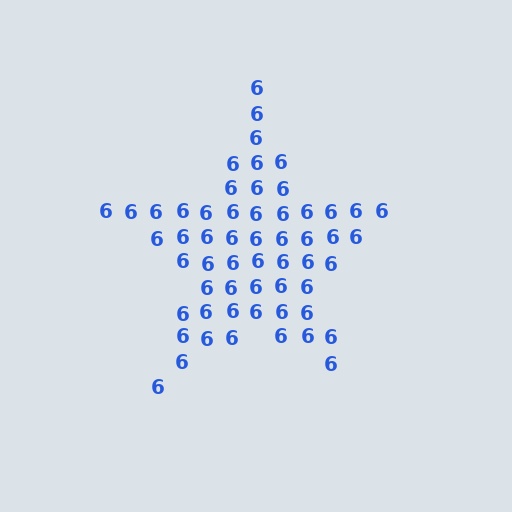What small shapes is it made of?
It is made of small digit 6's.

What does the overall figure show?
The overall figure shows a star.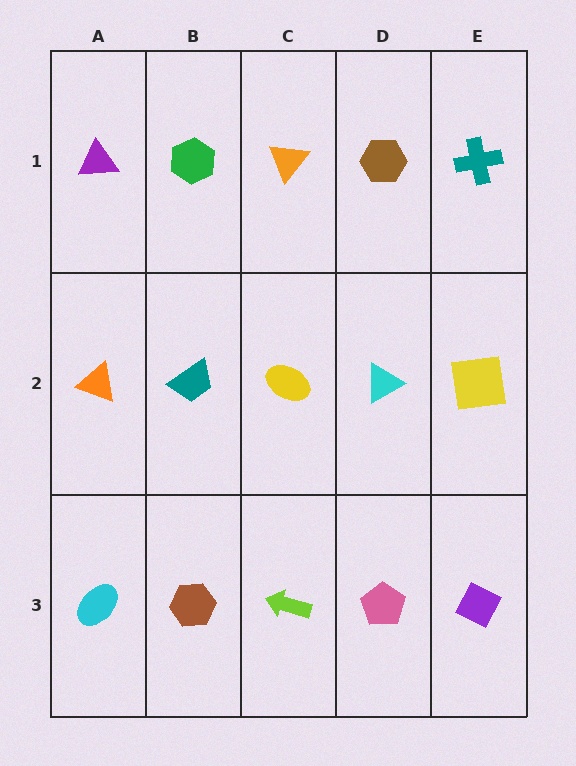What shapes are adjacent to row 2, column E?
A teal cross (row 1, column E), a purple diamond (row 3, column E), a cyan triangle (row 2, column D).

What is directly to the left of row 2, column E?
A cyan triangle.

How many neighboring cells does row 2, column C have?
4.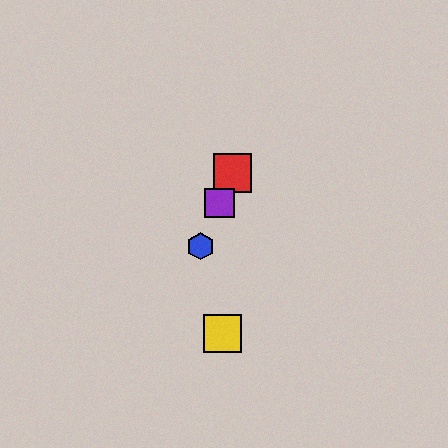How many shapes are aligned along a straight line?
4 shapes (the red square, the blue hexagon, the green square, the purple square) are aligned along a straight line.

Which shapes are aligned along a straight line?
The red square, the blue hexagon, the green square, the purple square are aligned along a straight line.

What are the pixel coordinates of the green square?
The green square is at (220, 203).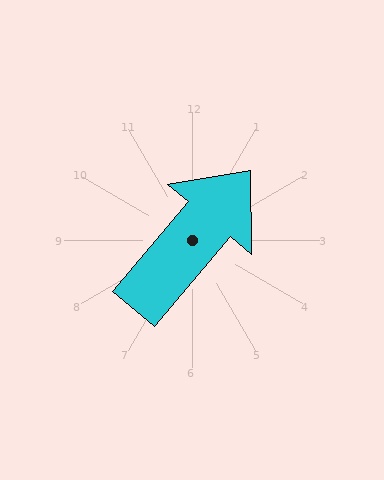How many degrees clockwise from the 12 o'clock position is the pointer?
Approximately 40 degrees.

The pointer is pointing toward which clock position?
Roughly 1 o'clock.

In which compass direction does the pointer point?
Northeast.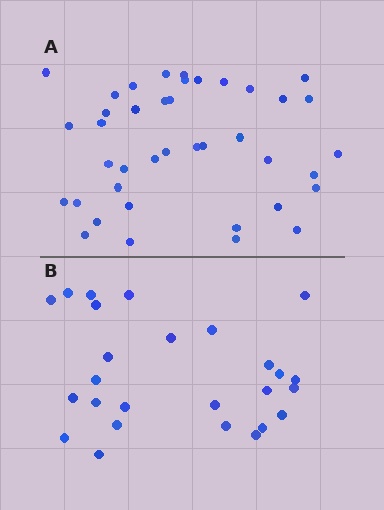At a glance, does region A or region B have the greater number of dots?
Region A (the top region) has more dots.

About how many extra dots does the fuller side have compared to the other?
Region A has approximately 15 more dots than region B.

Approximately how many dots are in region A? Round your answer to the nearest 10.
About 40 dots.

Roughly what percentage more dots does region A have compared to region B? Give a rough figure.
About 55% more.